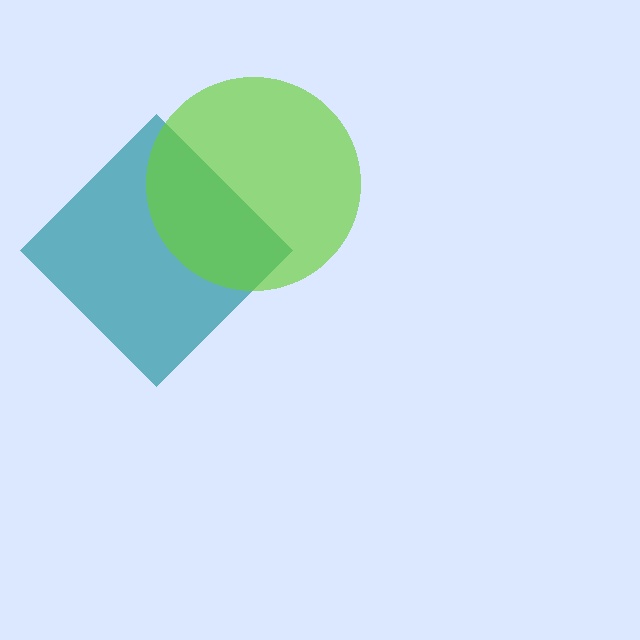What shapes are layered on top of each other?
The layered shapes are: a teal diamond, a lime circle.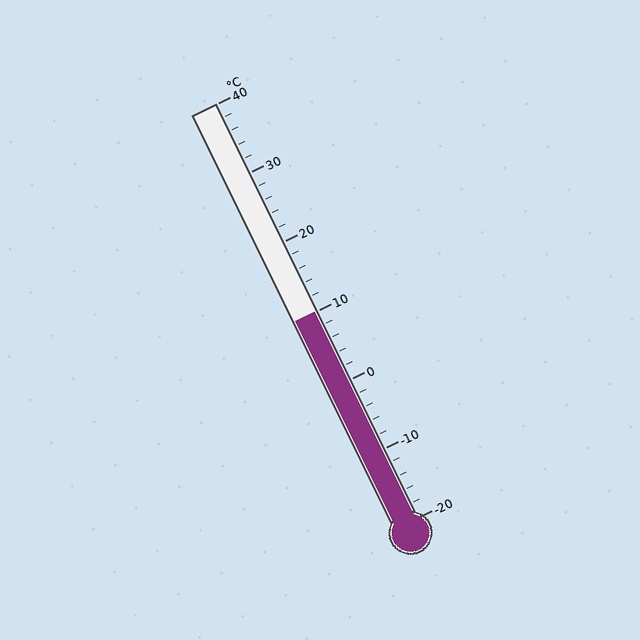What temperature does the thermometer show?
The thermometer shows approximately 10°C.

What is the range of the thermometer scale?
The thermometer scale ranges from -20°C to 40°C.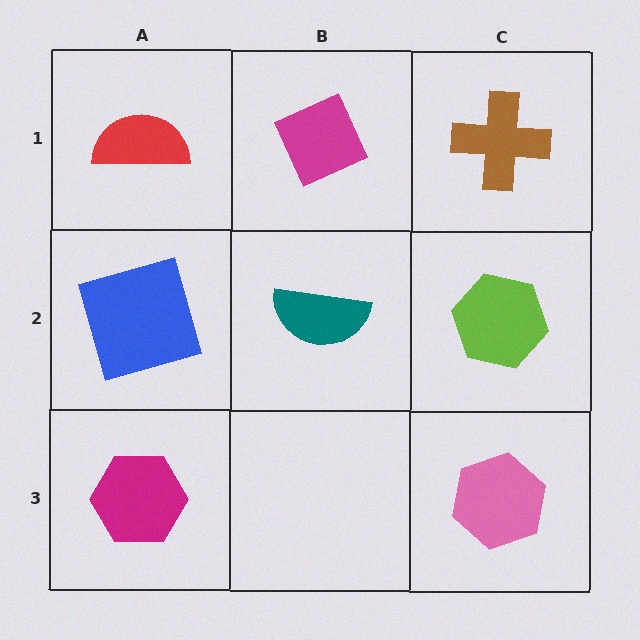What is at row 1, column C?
A brown cross.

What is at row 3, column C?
A pink hexagon.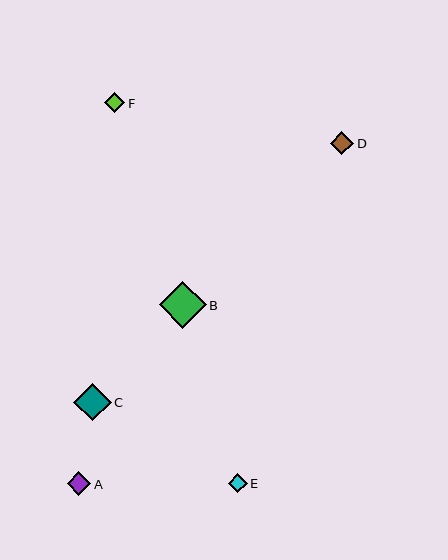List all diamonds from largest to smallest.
From largest to smallest: B, C, A, D, F, E.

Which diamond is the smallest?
Diamond E is the smallest with a size of approximately 19 pixels.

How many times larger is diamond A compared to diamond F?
Diamond A is approximately 1.2 times the size of diamond F.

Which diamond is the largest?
Diamond B is the largest with a size of approximately 46 pixels.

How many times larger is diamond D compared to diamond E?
Diamond D is approximately 1.2 times the size of diamond E.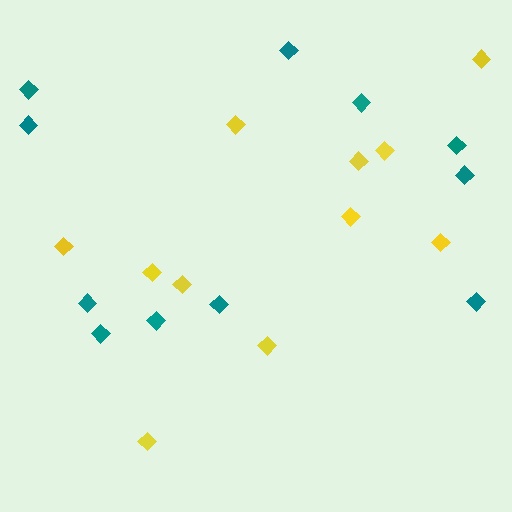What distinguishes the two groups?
There are 2 groups: one group of teal diamonds (11) and one group of yellow diamonds (11).